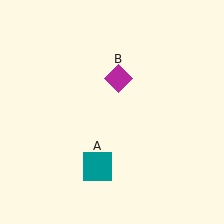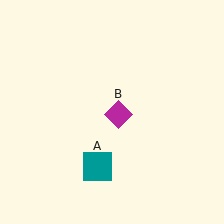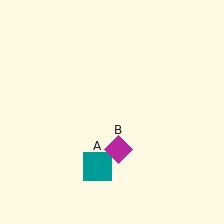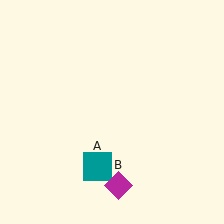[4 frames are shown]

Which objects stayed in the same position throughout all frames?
Teal square (object A) remained stationary.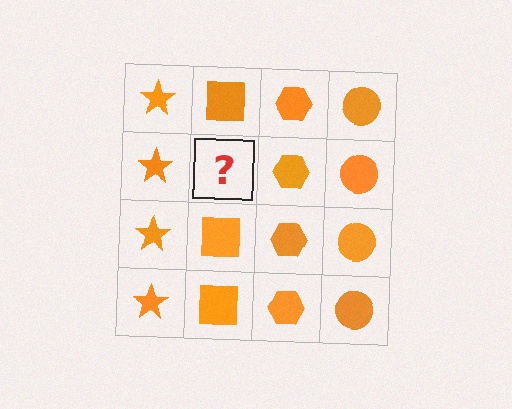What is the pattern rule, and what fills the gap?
The rule is that each column has a consistent shape. The gap should be filled with an orange square.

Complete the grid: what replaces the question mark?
The question mark should be replaced with an orange square.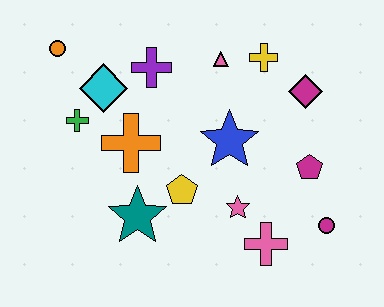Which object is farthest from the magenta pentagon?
The orange circle is farthest from the magenta pentagon.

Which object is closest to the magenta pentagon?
The magenta circle is closest to the magenta pentagon.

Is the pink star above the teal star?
Yes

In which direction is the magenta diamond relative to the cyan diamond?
The magenta diamond is to the right of the cyan diamond.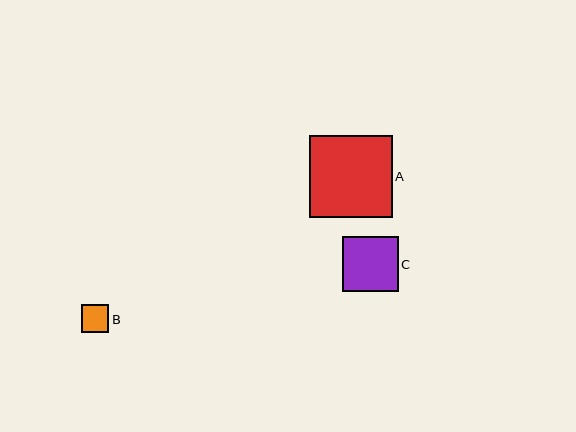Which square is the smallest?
Square B is the smallest with a size of approximately 28 pixels.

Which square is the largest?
Square A is the largest with a size of approximately 83 pixels.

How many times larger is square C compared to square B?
Square C is approximately 2.0 times the size of square B.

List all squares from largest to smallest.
From largest to smallest: A, C, B.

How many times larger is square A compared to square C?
Square A is approximately 1.5 times the size of square C.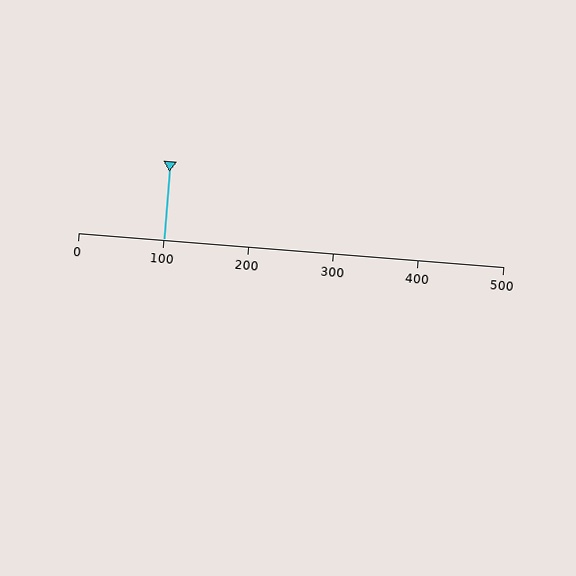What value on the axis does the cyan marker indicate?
The marker indicates approximately 100.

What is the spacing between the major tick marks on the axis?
The major ticks are spaced 100 apart.